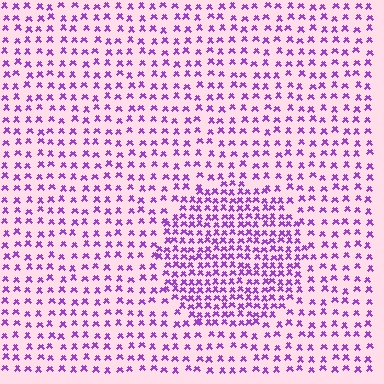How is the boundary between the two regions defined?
The boundary is defined by a change in element density (approximately 1.9x ratio). All elements are the same color, size, and shape.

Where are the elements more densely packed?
The elements are more densely packed inside the circle boundary.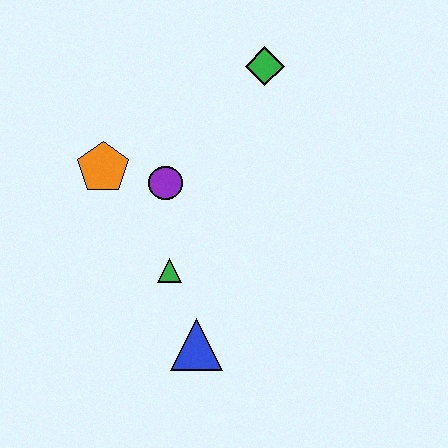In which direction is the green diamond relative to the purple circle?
The green diamond is above the purple circle.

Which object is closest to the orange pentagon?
The purple circle is closest to the orange pentagon.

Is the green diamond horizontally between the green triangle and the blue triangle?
No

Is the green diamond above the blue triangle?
Yes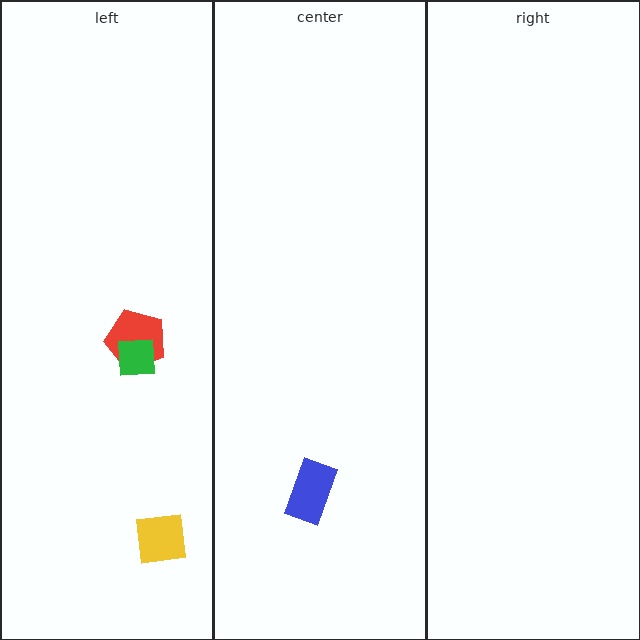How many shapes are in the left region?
3.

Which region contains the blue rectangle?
The center region.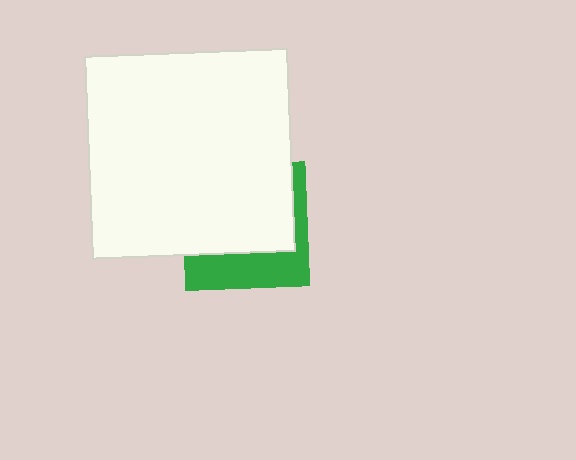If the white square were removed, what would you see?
You would see the complete green square.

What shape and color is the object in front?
The object in front is a white square.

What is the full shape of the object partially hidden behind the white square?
The partially hidden object is a green square.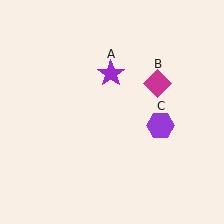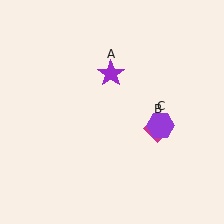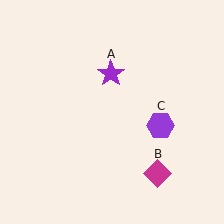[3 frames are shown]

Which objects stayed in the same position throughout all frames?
Purple star (object A) and purple hexagon (object C) remained stationary.